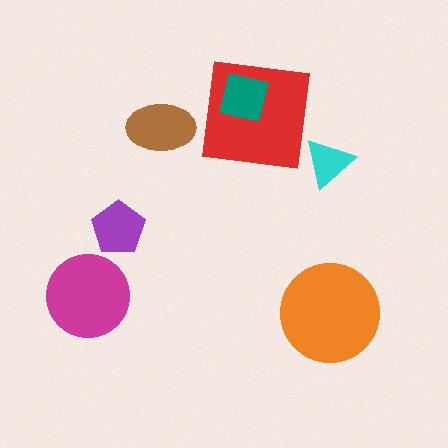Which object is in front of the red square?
The teal square is in front of the red square.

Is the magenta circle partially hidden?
No, no other shape covers it.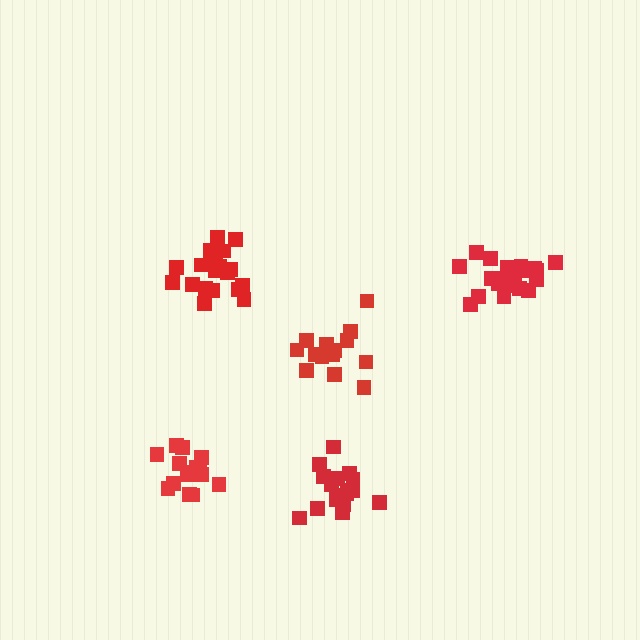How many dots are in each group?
Group 1: 15 dots, Group 2: 20 dots, Group 3: 19 dots, Group 4: 16 dots, Group 5: 14 dots (84 total).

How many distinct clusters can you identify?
There are 5 distinct clusters.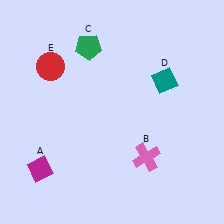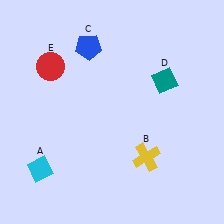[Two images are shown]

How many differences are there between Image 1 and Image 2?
There are 3 differences between the two images.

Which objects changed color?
A changed from magenta to cyan. B changed from pink to yellow. C changed from green to blue.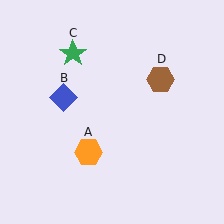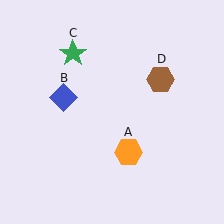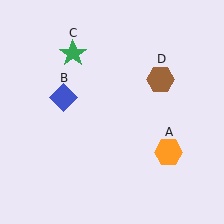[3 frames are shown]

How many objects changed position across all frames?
1 object changed position: orange hexagon (object A).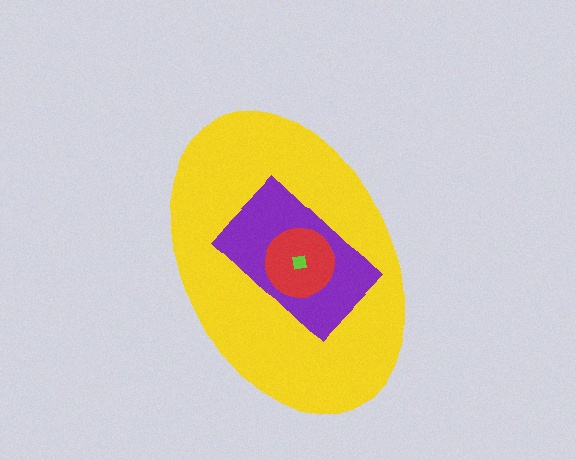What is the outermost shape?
The yellow ellipse.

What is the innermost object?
The lime square.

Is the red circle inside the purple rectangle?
Yes.